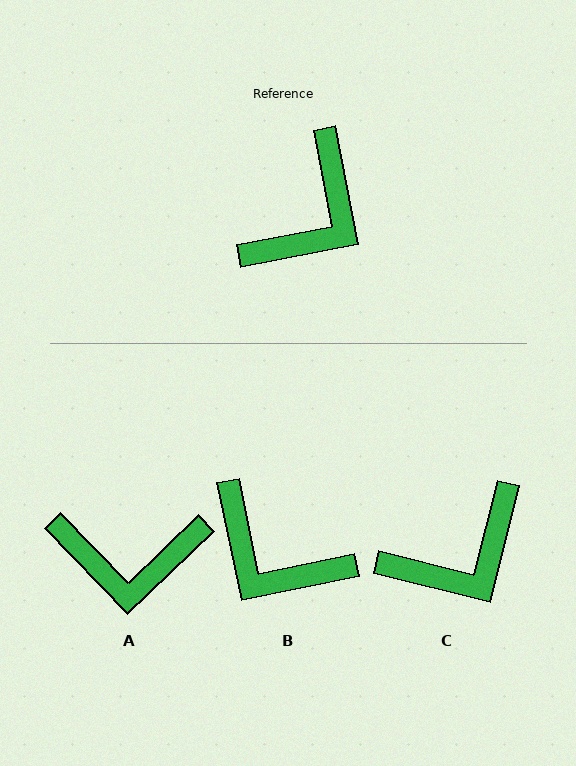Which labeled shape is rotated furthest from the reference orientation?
B, about 89 degrees away.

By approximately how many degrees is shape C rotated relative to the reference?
Approximately 25 degrees clockwise.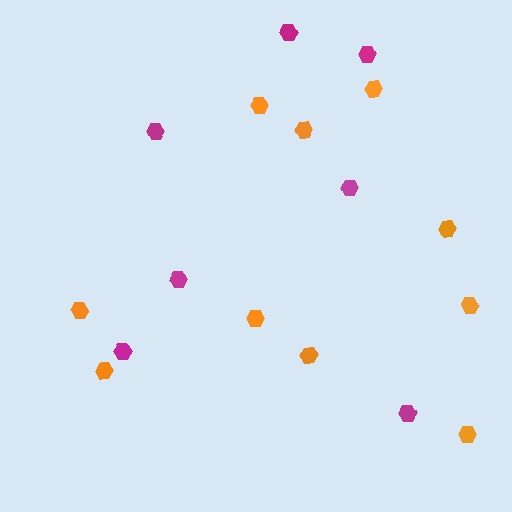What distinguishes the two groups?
There are 2 groups: one group of magenta hexagons (7) and one group of orange hexagons (10).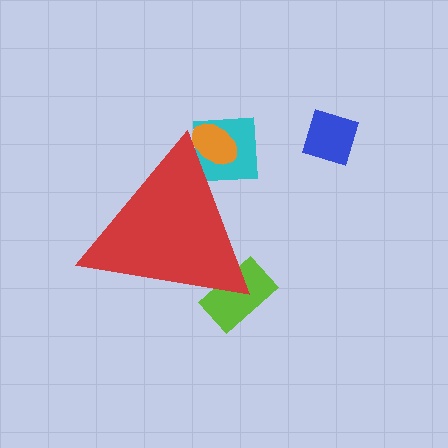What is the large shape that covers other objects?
A red triangle.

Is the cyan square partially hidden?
Yes, the cyan square is partially hidden behind the red triangle.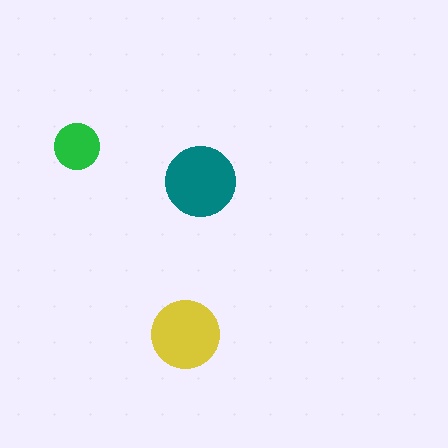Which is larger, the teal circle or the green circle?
The teal one.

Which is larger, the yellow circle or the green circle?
The yellow one.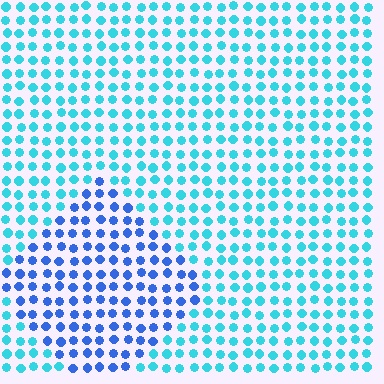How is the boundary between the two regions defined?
The boundary is defined purely by a slight shift in hue (about 38 degrees). Spacing, size, and orientation are identical on both sides.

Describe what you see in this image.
The image is filled with small cyan elements in a uniform arrangement. A diamond-shaped region is visible where the elements are tinted to a slightly different hue, forming a subtle color boundary.